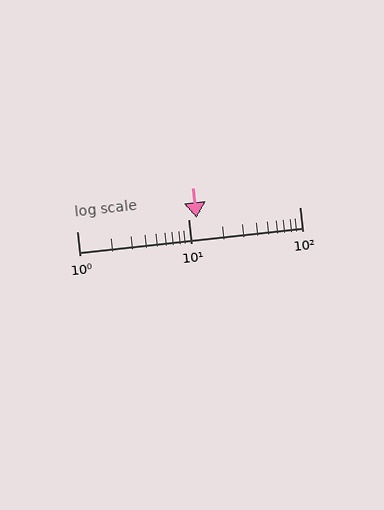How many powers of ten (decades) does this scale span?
The scale spans 2 decades, from 1 to 100.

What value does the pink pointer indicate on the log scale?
The pointer indicates approximately 12.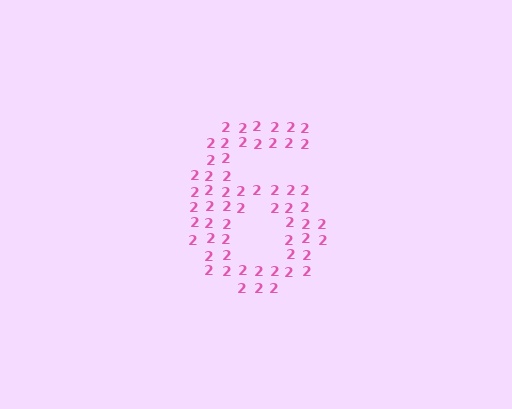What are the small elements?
The small elements are digit 2's.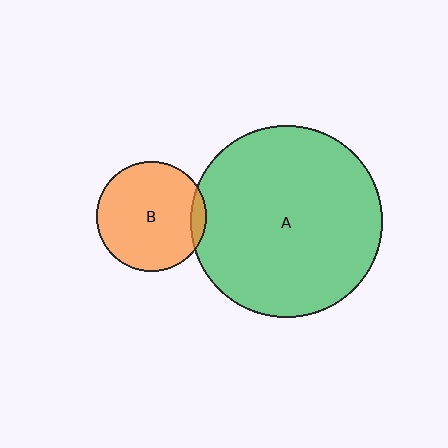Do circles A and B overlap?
Yes.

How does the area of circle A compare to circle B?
Approximately 3.1 times.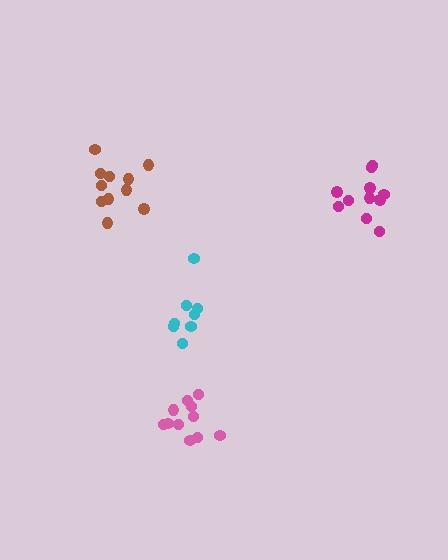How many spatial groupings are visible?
There are 4 spatial groupings.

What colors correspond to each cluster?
The clusters are colored: magenta, brown, pink, cyan.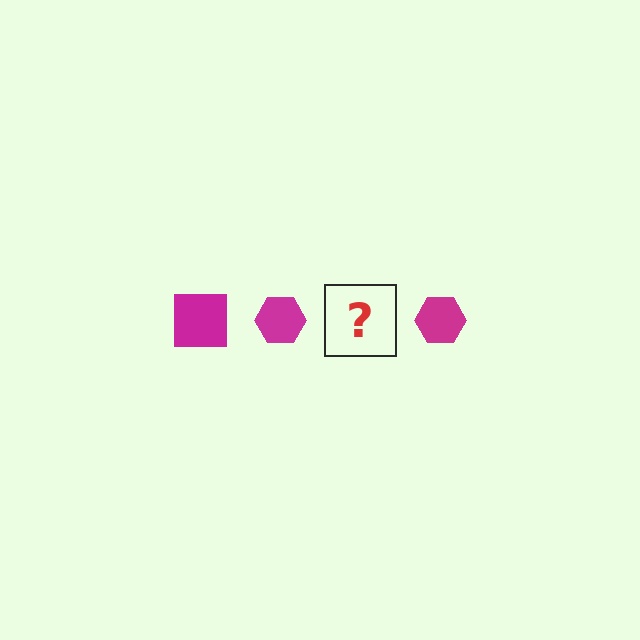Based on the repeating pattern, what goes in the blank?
The blank should be a magenta square.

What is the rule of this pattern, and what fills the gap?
The rule is that the pattern cycles through square, hexagon shapes in magenta. The gap should be filled with a magenta square.